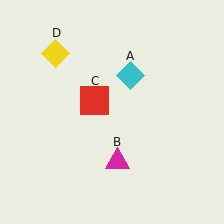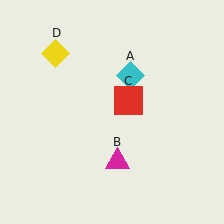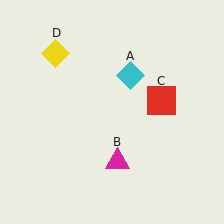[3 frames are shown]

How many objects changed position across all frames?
1 object changed position: red square (object C).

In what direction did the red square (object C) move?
The red square (object C) moved right.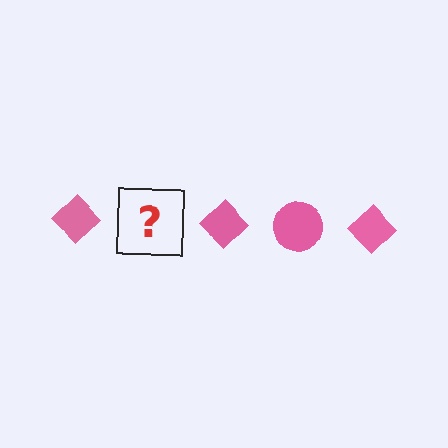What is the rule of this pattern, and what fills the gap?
The rule is that the pattern cycles through diamond, circle shapes in pink. The gap should be filled with a pink circle.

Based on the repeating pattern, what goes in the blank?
The blank should be a pink circle.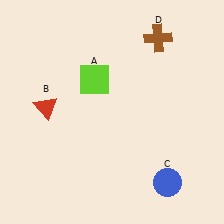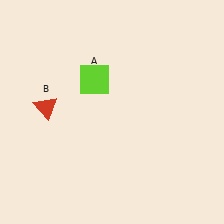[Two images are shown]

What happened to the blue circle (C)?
The blue circle (C) was removed in Image 2. It was in the bottom-right area of Image 1.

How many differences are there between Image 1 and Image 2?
There are 2 differences between the two images.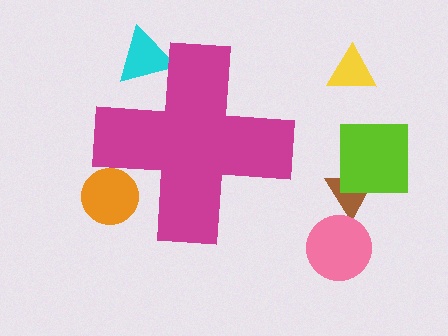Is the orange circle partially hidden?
Yes, the orange circle is partially hidden behind the magenta cross.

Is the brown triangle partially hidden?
No, the brown triangle is fully visible.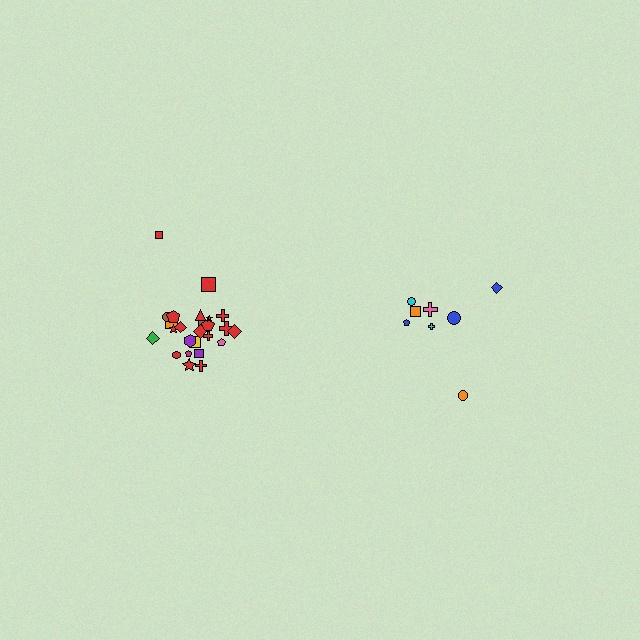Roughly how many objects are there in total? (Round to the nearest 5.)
Roughly 35 objects in total.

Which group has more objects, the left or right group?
The left group.